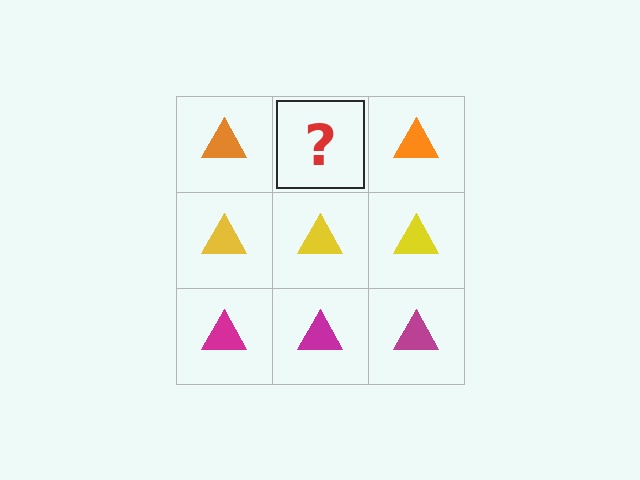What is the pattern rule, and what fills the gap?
The rule is that each row has a consistent color. The gap should be filled with an orange triangle.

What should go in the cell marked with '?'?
The missing cell should contain an orange triangle.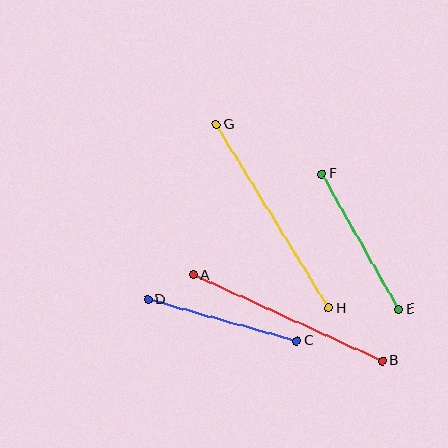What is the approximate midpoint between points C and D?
The midpoint is at approximately (222, 320) pixels.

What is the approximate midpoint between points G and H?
The midpoint is at approximately (273, 216) pixels.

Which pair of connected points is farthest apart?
Points G and H are farthest apart.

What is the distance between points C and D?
The distance is approximately 155 pixels.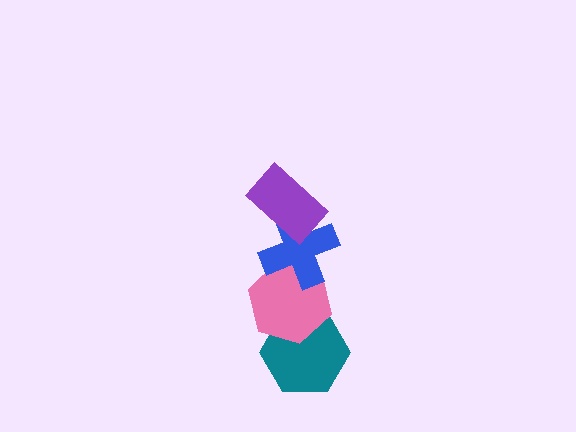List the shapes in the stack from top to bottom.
From top to bottom: the purple rectangle, the blue cross, the pink hexagon, the teal hexagon.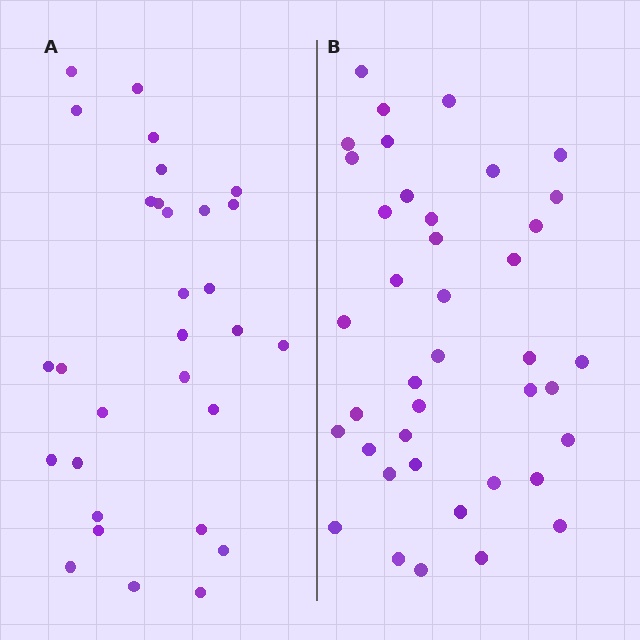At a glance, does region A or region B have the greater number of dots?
Region B (the right region) has more dots.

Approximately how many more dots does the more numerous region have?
Region B has roughly 10 or so more dots than region A.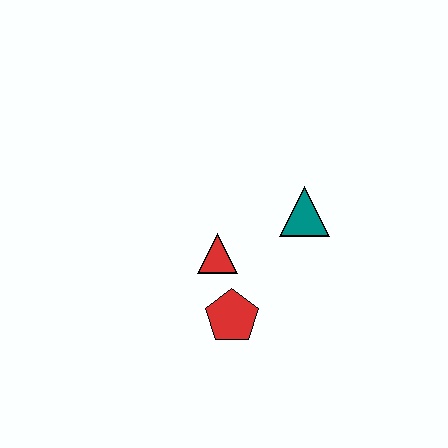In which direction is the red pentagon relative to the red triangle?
The red pentagon is below the red triangle.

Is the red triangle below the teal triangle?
Yes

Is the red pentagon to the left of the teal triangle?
Yes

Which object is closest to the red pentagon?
The red triangle is closest to the red pentagon.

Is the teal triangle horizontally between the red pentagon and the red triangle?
No